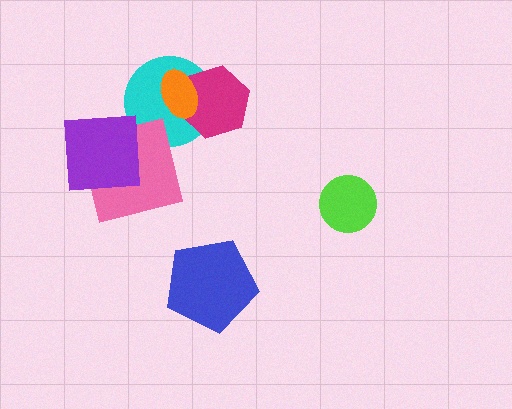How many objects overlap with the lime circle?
0 objects overlap with the lime circle.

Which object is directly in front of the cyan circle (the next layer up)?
The magenta hexagon is directly in front of the cyan circle.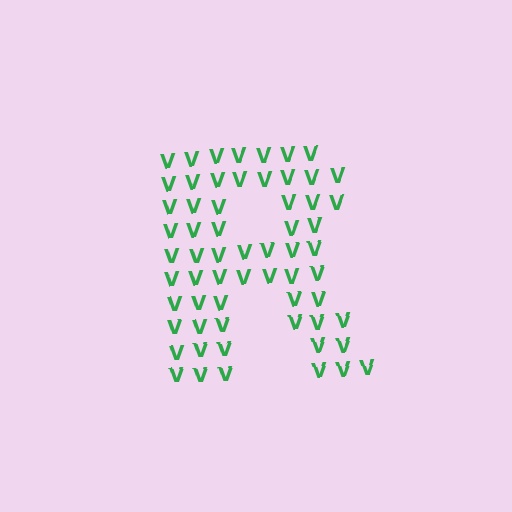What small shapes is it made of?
It is made of small letter V's.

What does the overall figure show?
The overall figure shows the letter R.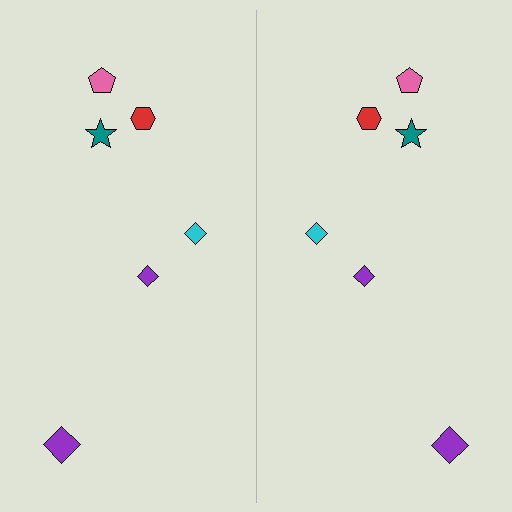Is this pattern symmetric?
Yes, this pattern has bilateral (reflection) symmetry.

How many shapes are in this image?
There are 12 shapes in this image.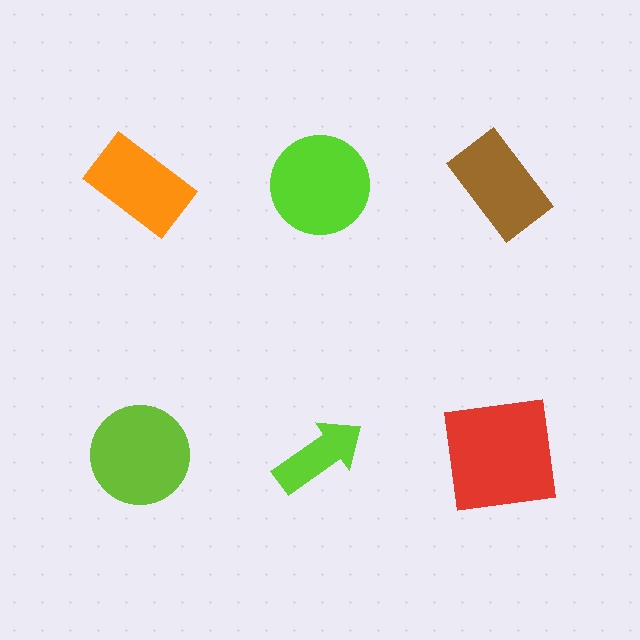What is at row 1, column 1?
An orange rectangle.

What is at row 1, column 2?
A lime circle.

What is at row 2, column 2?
A lime arrow.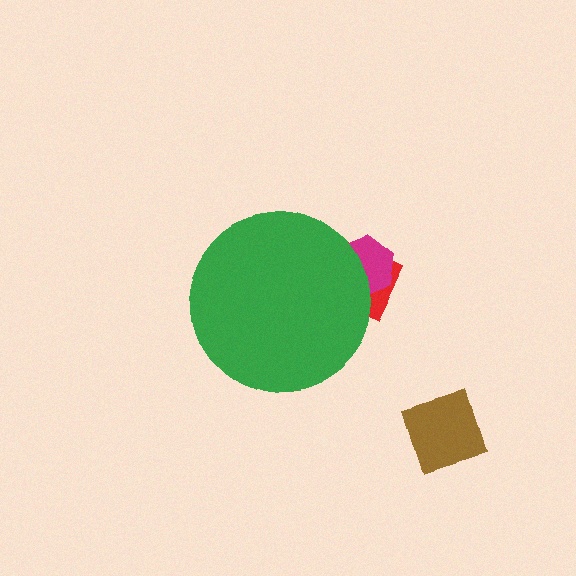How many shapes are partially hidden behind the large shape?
2 shapes are partially hidden.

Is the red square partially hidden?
Yes, the red square is partially hidden behind the green circle.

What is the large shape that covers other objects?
A green circle.